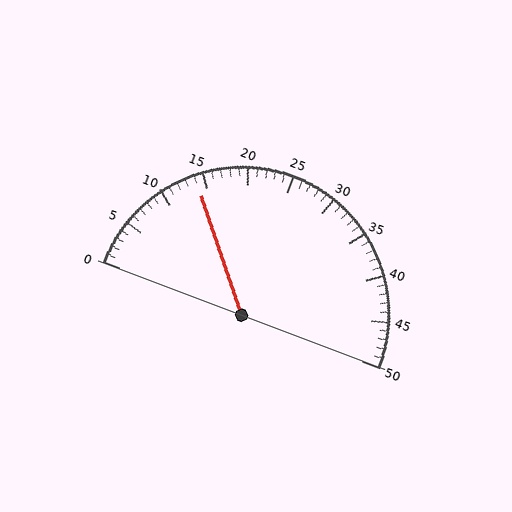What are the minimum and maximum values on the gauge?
The gauge ranges from 0 to 50.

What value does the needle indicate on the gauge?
The needle indicates approximately 14.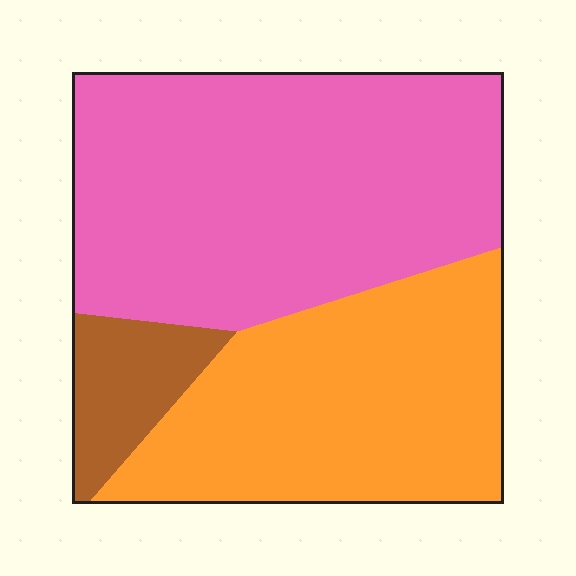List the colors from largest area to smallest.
From largest to smallest: pink, orange, brown.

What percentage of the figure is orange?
Orange covers 38% of the figure.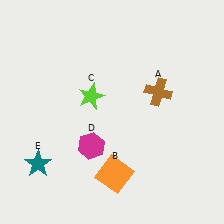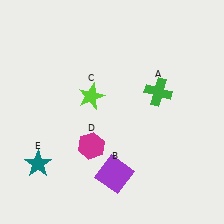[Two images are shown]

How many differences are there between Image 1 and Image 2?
There are 2 differences between the two images.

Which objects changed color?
A changed from brown to green. B changed from orange to purple.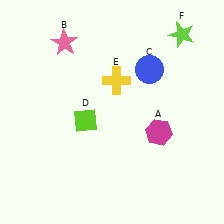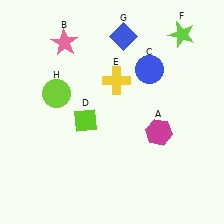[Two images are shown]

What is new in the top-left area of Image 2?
A lime circle (H) was added in the top-left area of Image 2.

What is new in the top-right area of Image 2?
A blue diamond (G) was added in the top-right area of Image 2.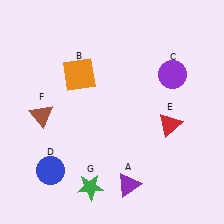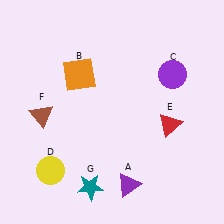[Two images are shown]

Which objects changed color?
D changed from blue to yellow. G changed from green to teal.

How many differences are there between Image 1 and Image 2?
There are 2 differences between the two images.